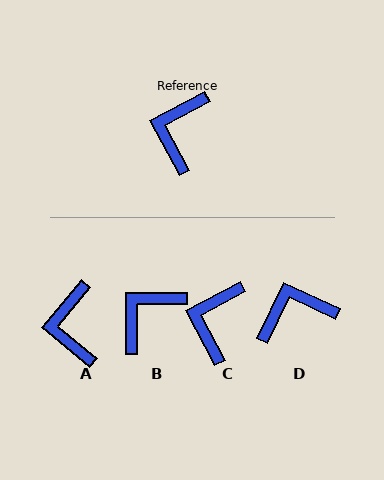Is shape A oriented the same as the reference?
No, it is off by about 22 degrees.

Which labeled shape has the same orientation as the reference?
C.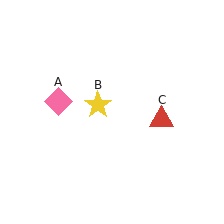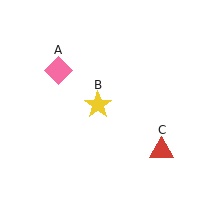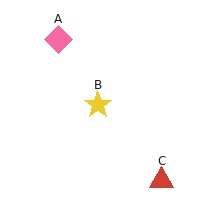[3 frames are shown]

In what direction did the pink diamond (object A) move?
The pink diamond (object A) moved up.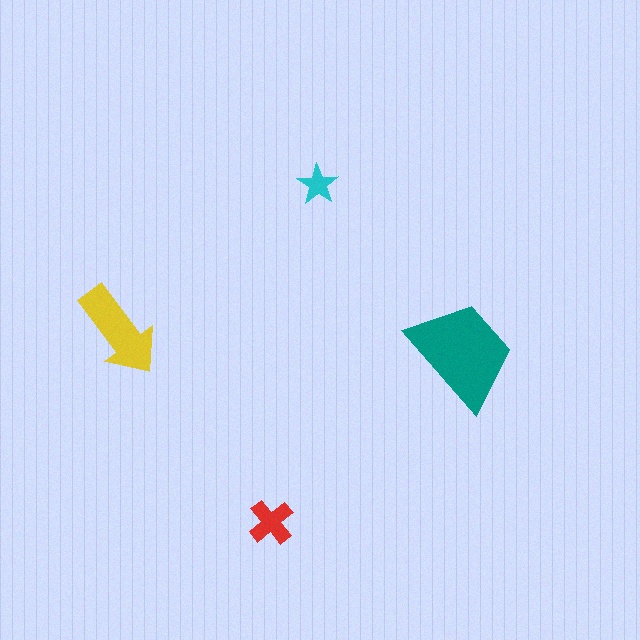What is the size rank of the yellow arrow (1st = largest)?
2nd.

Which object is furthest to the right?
The teal trapezoid is rightmost.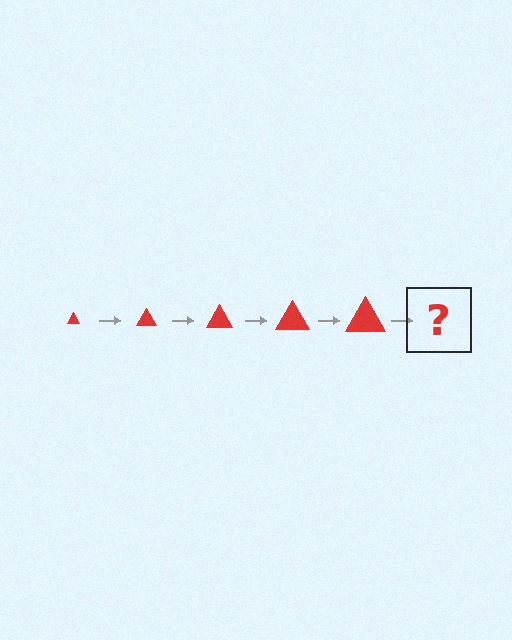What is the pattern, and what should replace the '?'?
The pattern is that the triangle gets progressively larger each step. The '?' should be a red triangle, larger than the previous one.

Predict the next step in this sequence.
The next step is a red triangle, larger than the previous one.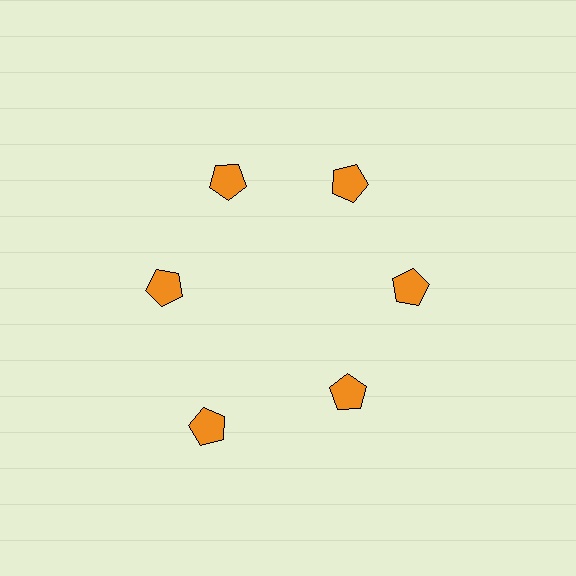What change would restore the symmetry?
The symmetry would be restored by moving it inward, back onto the ring so that all 6 pentagons sit at equal angles and equal distance from the center.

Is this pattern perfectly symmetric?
No. The 6 orange pentagons are arranged in a ring, but one element near the 7 o'clock position is pushed outward from the center, breaking the 6-fold rotational symmetry.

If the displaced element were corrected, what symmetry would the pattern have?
It would have 6-fold rotational symmetry — the pattern would map onto itself every 60 degrees.